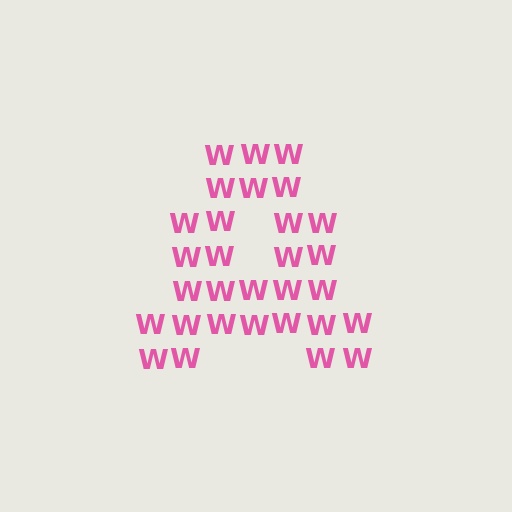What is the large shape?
The large shape is the letter A.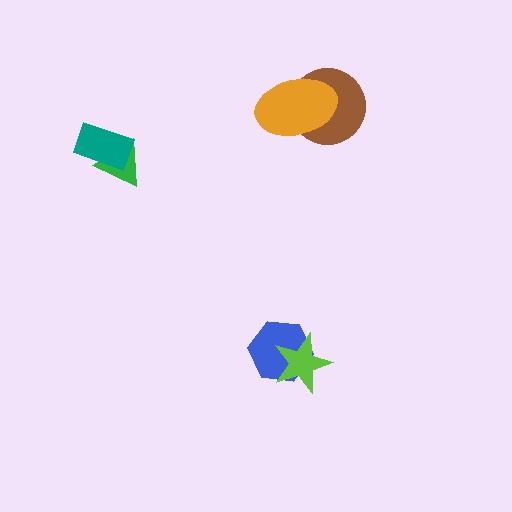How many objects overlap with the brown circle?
1 object overlaps with the brown circle.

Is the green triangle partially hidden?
Yes, it is partially covered by another shape.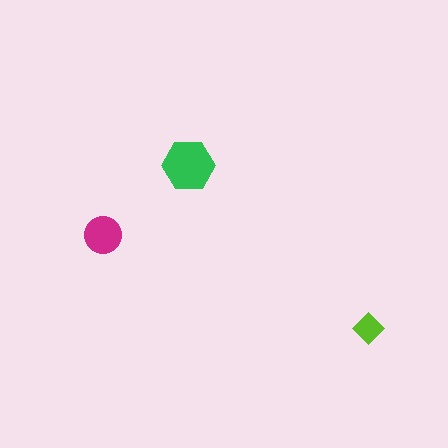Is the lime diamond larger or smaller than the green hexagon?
Smaller.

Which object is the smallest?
The lime diamond.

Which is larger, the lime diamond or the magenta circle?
The magenta circle.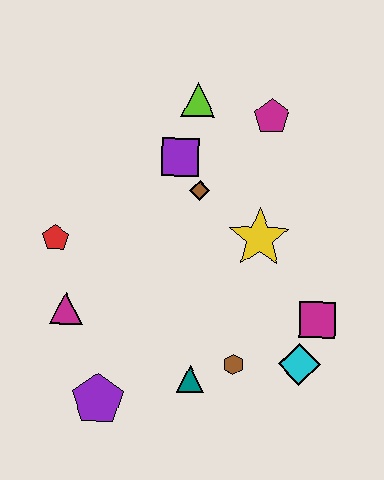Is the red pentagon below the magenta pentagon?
Yes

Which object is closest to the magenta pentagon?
The lime triangle is closest to the magenta pentagon.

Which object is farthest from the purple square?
The purple pentagon is farthest from the purple square.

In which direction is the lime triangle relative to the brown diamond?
The lime triangle is above the brown diamond.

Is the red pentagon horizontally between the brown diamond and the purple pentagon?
No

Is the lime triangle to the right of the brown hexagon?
No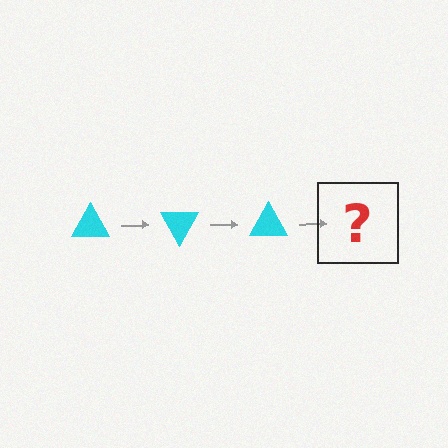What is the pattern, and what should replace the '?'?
The pattern is that the triangle rotates 60 degrees each step. The '?' should be a cyan triangle rotated 180 degrees.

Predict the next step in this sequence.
The next step is a cyan triangle rotated 180 degrees.